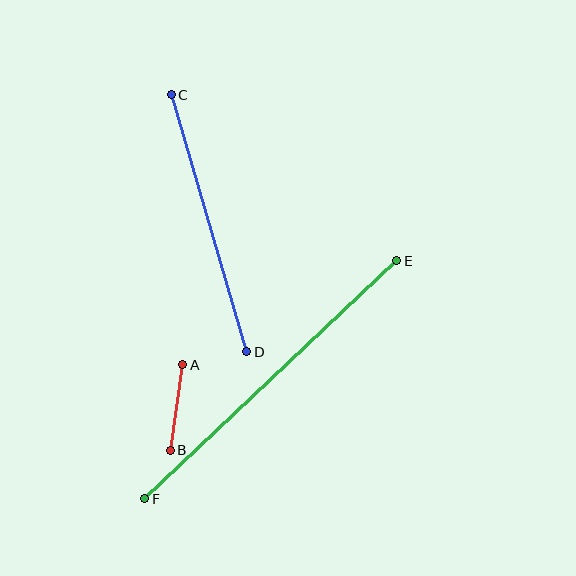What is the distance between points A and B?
The distance is approximately 87 pixels.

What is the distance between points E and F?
The distance is approximately 347 pixels.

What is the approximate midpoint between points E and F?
The midpoint is at approximately (271, 380) pixels.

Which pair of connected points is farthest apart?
Points E and F are farthest apart.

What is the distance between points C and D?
The distance is approximately 268 pixels.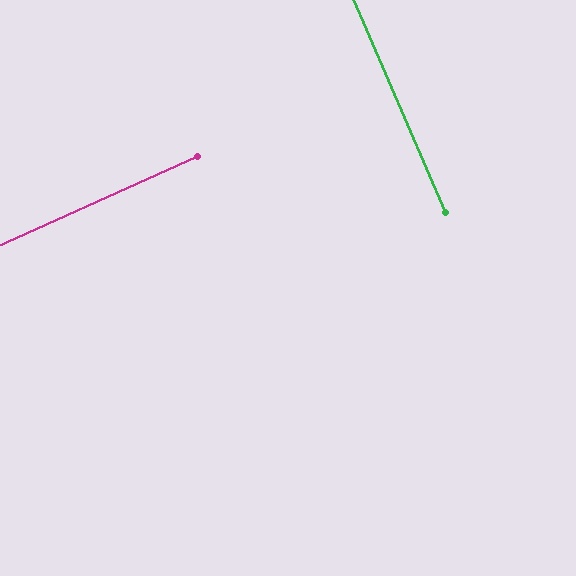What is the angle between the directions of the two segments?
Approximately 89 degrees.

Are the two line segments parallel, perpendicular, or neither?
Perpendicular — they meet at approximately 89°.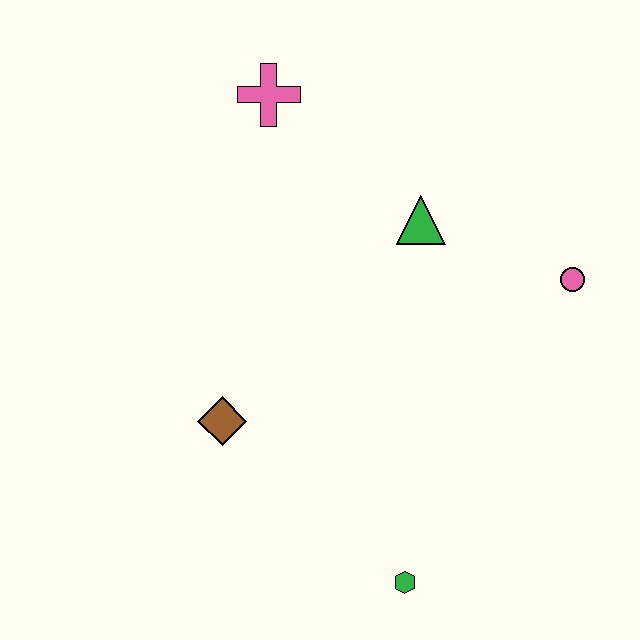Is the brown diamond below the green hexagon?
No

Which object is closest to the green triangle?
The pink circle is closest to the green triangle.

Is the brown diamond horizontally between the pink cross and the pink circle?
No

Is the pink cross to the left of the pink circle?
Yes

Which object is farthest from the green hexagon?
The pink cross is farthest from the green hexagon.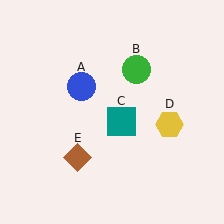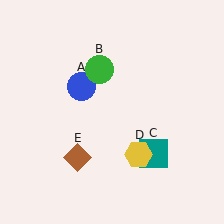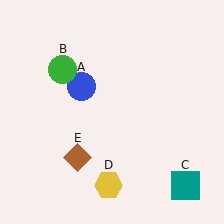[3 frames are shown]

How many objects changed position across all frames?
3 objects changed position: green circle (object B), teal square (object C), yellow hexagon (object D).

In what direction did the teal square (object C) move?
The teal square (object C) moved down and to the right.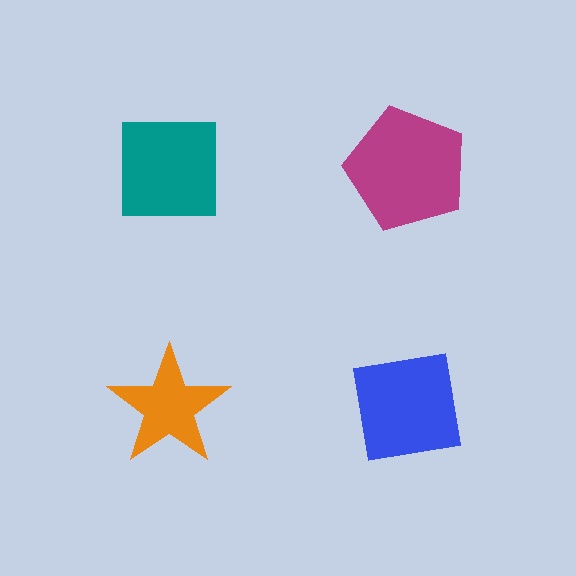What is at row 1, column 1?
A teal square.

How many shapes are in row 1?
2 shapes.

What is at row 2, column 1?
An orange star.